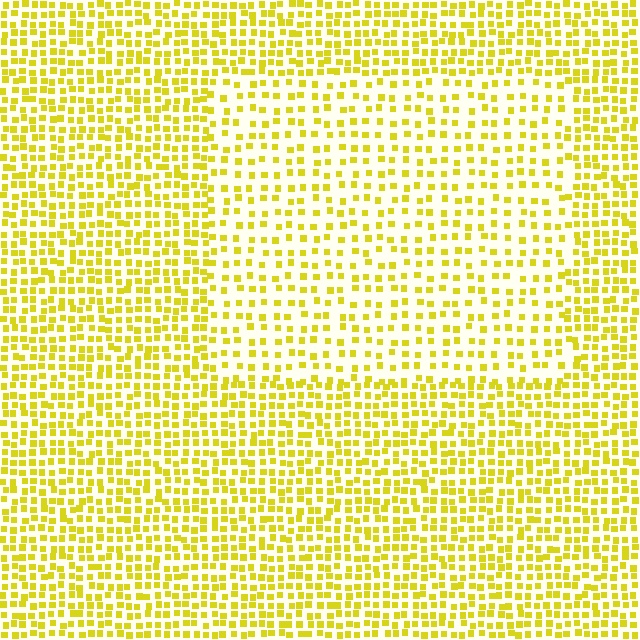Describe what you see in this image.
The image contains small yellow elements arranged at two different densities. A rectangle-shaped region is visible where the elements are less densely packed than the surrounding area.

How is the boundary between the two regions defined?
The boundary is defined by a change in element density (approximately 1.8x ratio). All elements are the same color, size, and shape.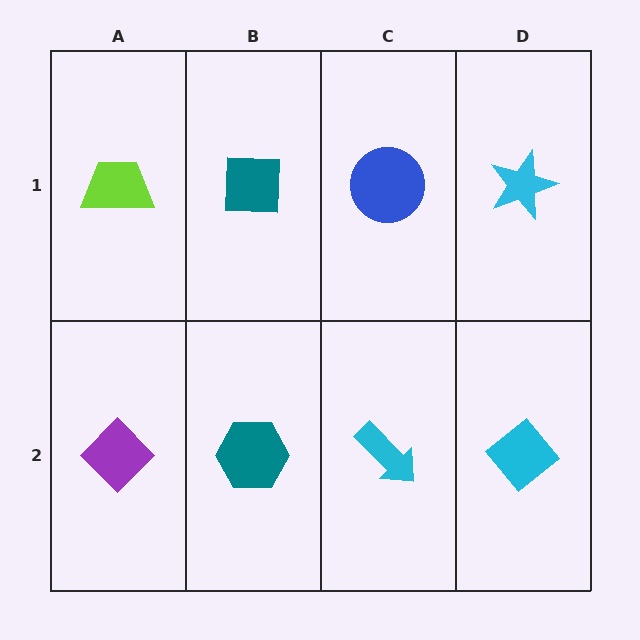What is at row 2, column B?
A teal hexagon.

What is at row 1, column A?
A lime trapezoid.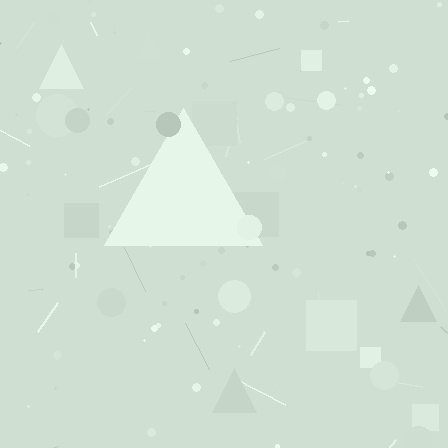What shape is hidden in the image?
A triangle is hidden in the image.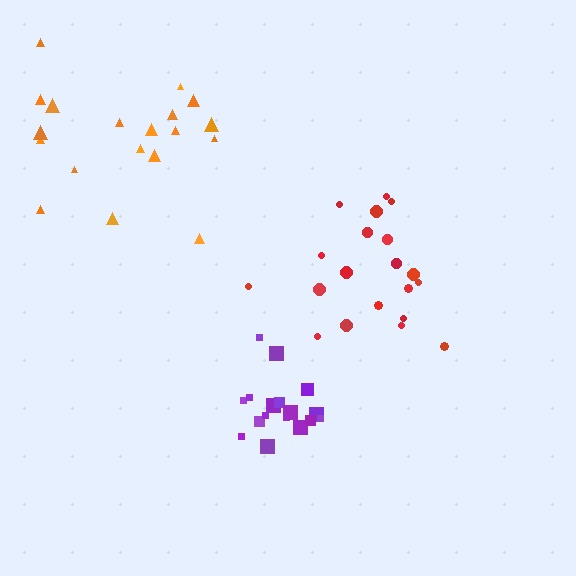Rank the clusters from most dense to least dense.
purple, red, orange.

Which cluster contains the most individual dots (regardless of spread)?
Red (20).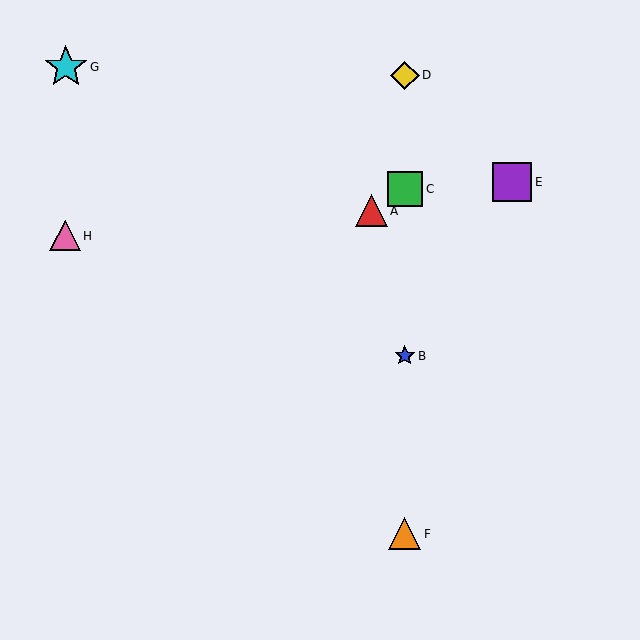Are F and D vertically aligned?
Yes, both are at x≈405.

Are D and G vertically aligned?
No, D is at x≈405 and G is at x≈66.